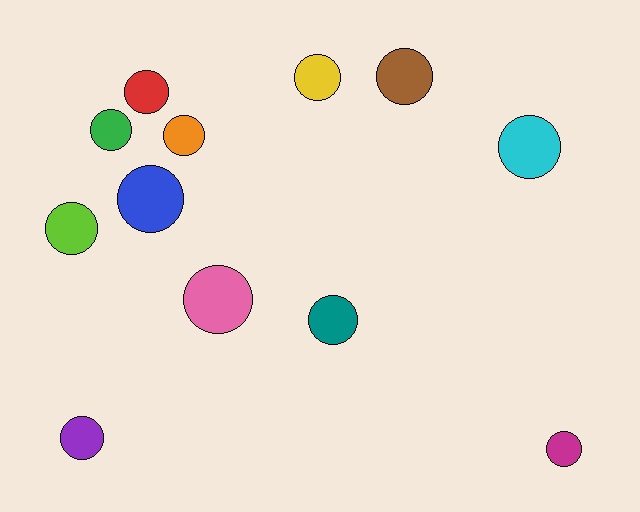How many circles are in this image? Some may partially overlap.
There are 12 circles.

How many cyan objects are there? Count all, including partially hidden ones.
There is 1 cyan object.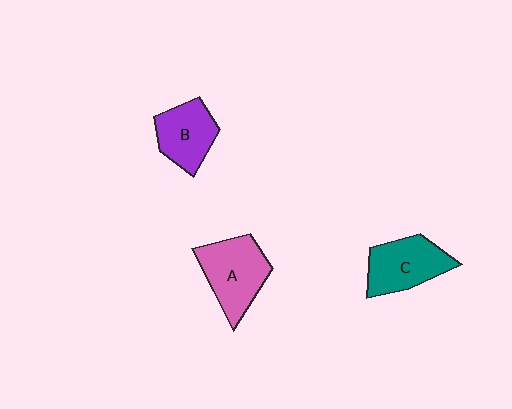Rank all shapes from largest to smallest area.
From largest to smallest: A (pink), C (teal), B (purple).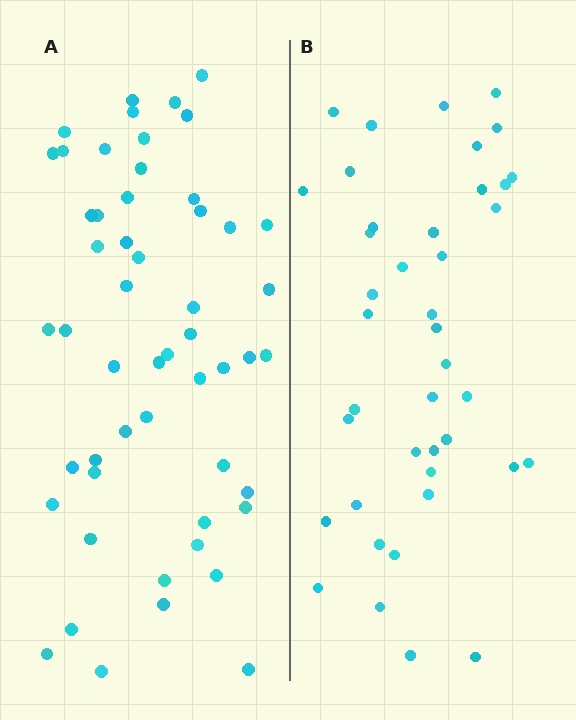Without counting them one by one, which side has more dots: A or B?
Region A (the left region) has more dots.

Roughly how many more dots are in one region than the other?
Region A has roughly 12 or so more dots than region B.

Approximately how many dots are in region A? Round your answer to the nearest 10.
About 50 dots. (The exact count is 53, which rounds to 50.)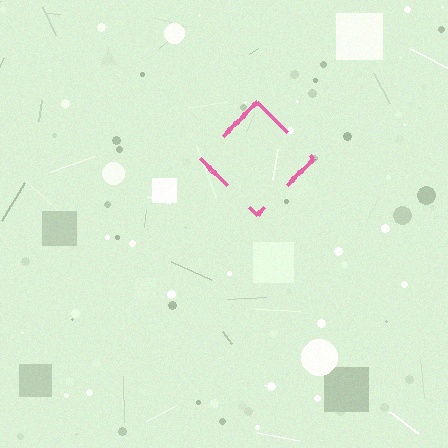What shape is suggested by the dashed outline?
The dashed outline suggests a diamond.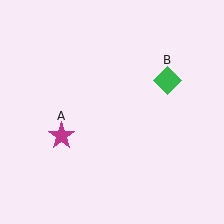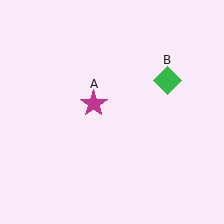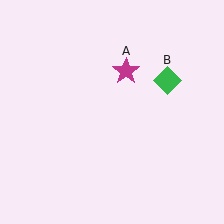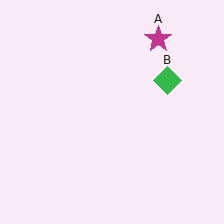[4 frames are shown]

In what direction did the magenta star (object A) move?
The magenta star (object A) moved up and to the right.